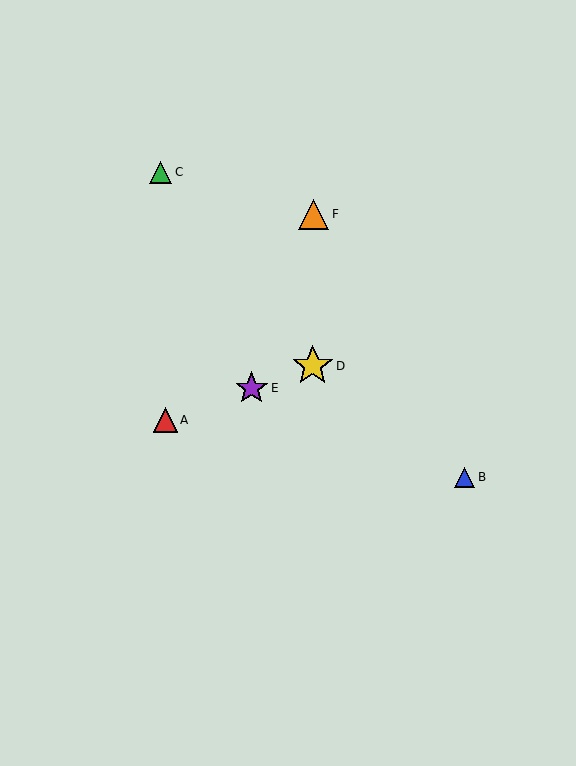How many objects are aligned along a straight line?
3 objects (A, D, E) are aligned along a straight line.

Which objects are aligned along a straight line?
Objects A, D, E are aligned along a straight line.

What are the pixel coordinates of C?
Object C is at (161, 172).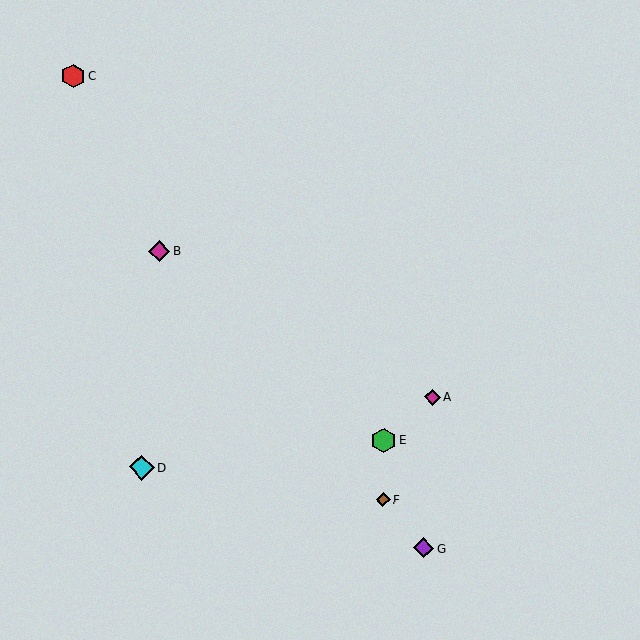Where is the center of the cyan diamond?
The center of the cyan diamond is at (142, 467).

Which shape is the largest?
The cyan diamond (labeled D) is the largest.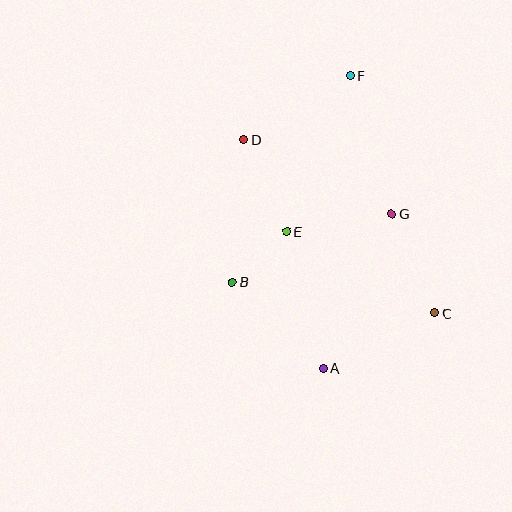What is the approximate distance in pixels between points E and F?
The distance between E and F is approximately 168 pixels.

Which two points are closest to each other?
Points B and E are closest to each other.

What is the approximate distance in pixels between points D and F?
The distance between D and F is approximately 124 pixels.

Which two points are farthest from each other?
Points A and F are farthest from each other.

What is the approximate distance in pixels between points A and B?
The distance between A and B is approximately 125 pixels.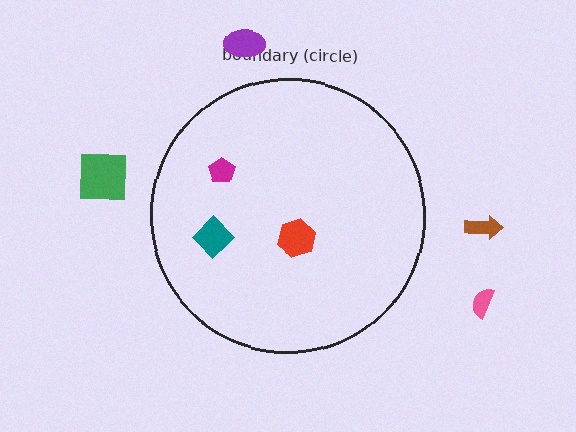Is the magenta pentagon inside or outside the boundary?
Inside.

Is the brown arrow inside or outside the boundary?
Outside.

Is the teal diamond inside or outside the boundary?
Inside.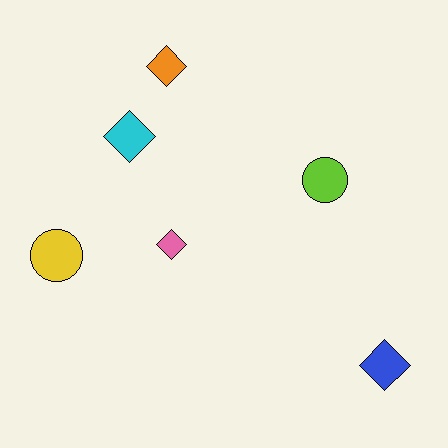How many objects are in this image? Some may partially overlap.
There are 6 objects.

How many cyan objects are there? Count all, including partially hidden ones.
There is 1 cyan object.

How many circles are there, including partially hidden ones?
There are 2 circles.